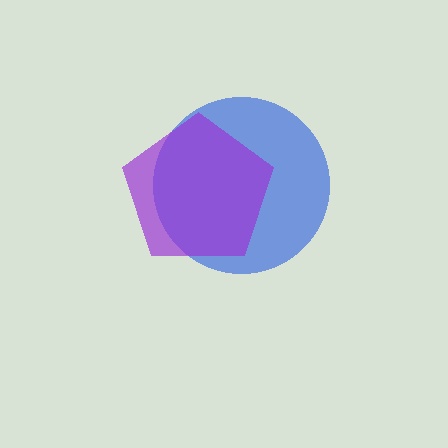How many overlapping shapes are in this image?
There are 2 overlapping shapes in the image.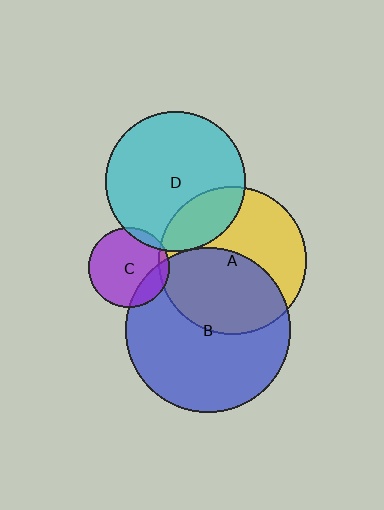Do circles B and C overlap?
Yes.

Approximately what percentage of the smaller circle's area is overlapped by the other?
Approximately 20%.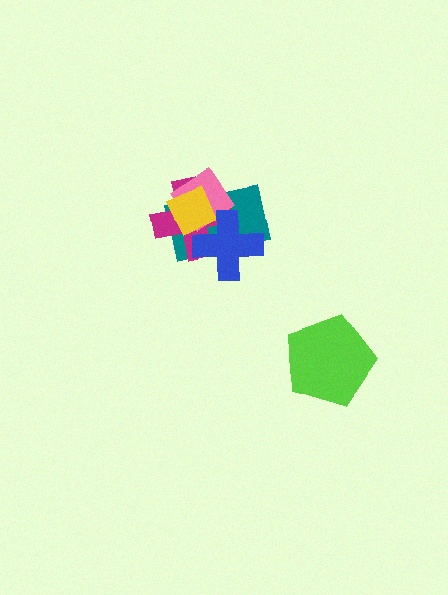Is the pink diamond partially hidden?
Yes, it is partially covered by another shape.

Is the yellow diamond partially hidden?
Yes, it is partially covered by another shape.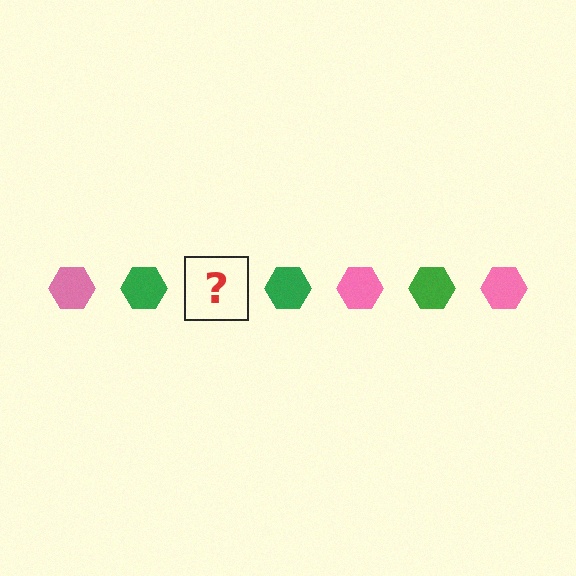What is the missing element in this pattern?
The missing element is a pink hexagon.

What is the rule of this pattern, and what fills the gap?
The rule is that the pattern cycles through pink, green hexagons. The gap should be filled with a pink hexagon.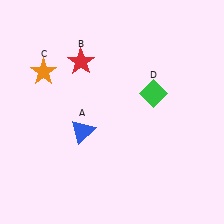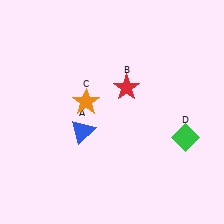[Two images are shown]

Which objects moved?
The objects that moved are: the red star (B), the orange star (C), the green diamond (D).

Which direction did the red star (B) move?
The red star (B) moved right.